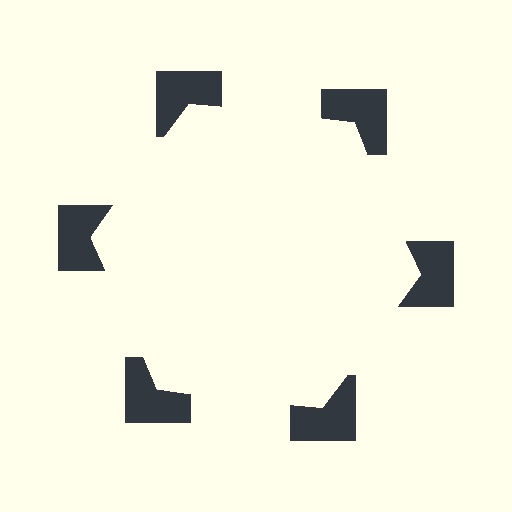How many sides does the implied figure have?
6 sides.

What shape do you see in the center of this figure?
An illusory hexagon — its edges are inferred from the aligned wedge cuts in the notched squares, not physically drawn.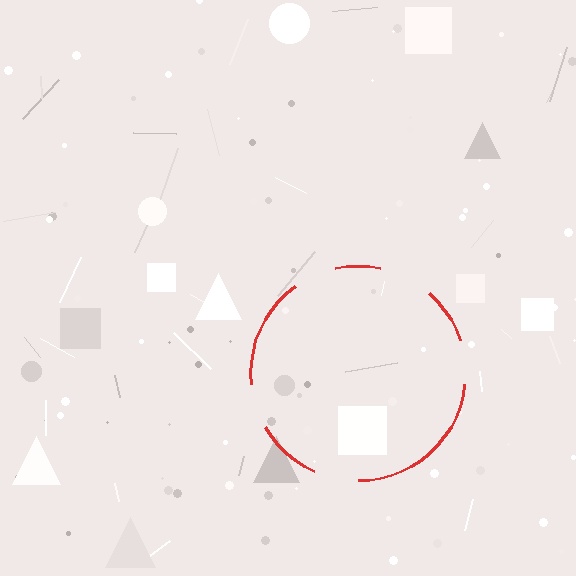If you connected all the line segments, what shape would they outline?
They would outline a circle.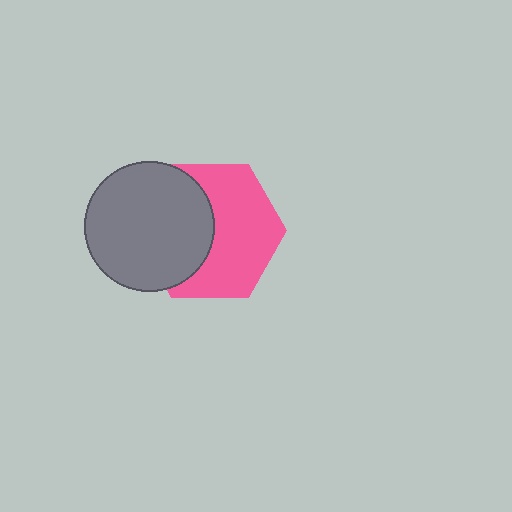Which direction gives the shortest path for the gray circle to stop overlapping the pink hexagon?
Moving left gives the shortest separation.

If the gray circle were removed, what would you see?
You would see the complete pink hexagon.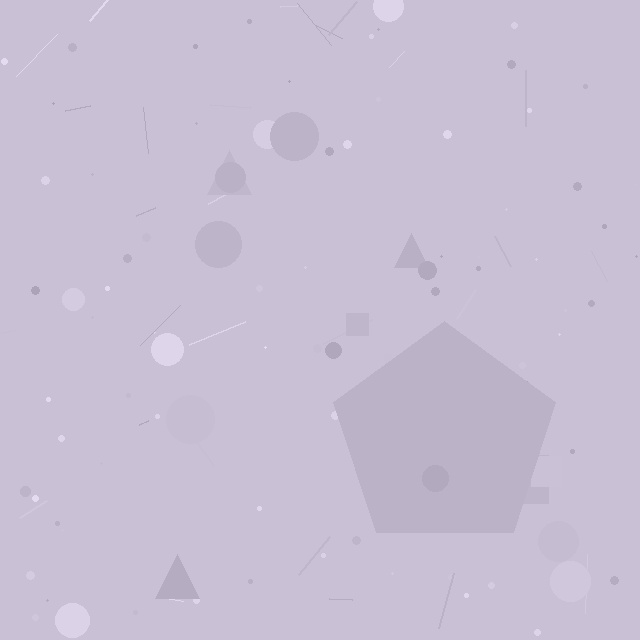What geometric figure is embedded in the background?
A pentagon is embedded in the background.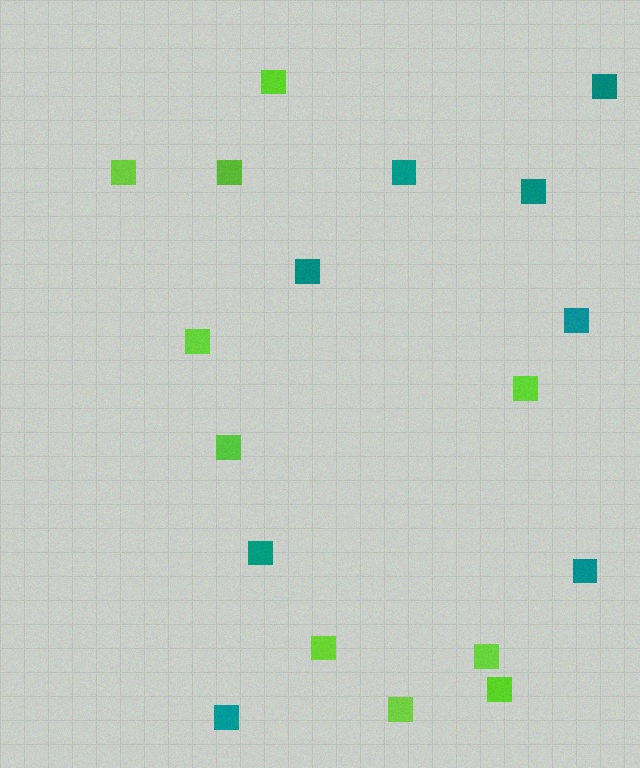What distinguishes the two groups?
There are 2 groups: one group of lime squares (10) and one group of teal squares (8).